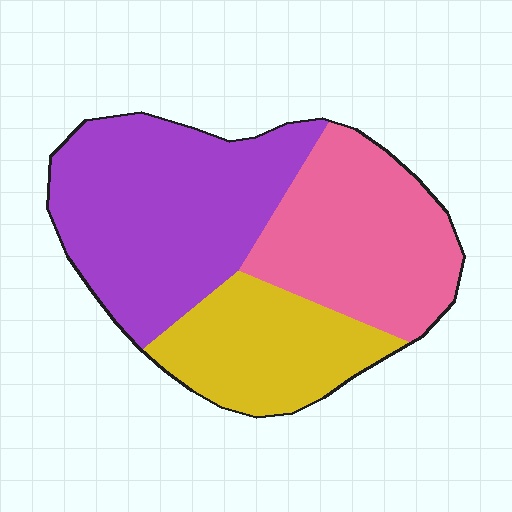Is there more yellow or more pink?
Pink.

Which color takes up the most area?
Purple, at roughly 45%.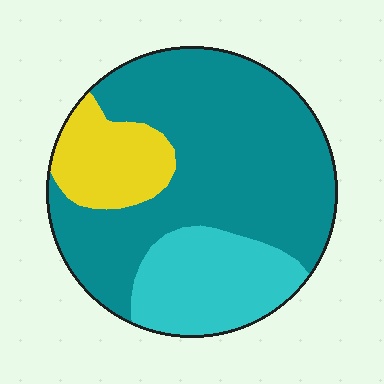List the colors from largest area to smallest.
From largest to smallest: teal, cyan, yellow.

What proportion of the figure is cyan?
Cyan takes up about one fifth (1/5) of the figure.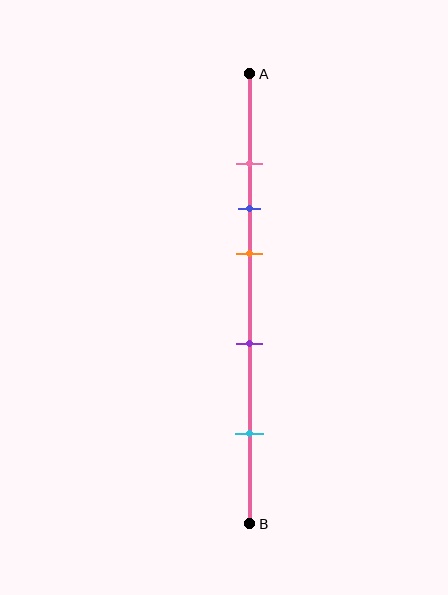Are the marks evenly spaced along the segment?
No, the marks are not evenly spaced.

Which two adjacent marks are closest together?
The pink and blue marks are the closest adjacent pair.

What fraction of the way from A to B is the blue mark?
The blue mark is approximately 30% (0.3) of the way from A to B.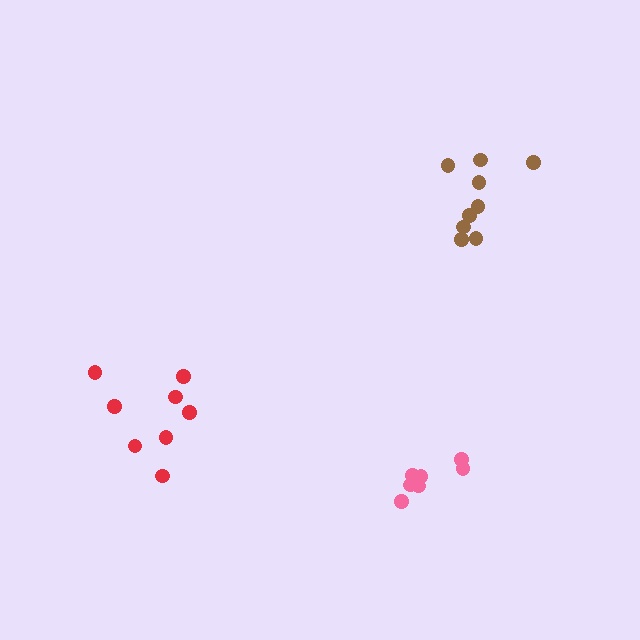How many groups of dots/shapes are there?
There are 3 groups.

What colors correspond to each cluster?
The clusters are colored: brown, red, pink.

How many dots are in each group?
Group 1: 9 dots, Group 2: 8 dots, Group 3: 7 dots (24 total).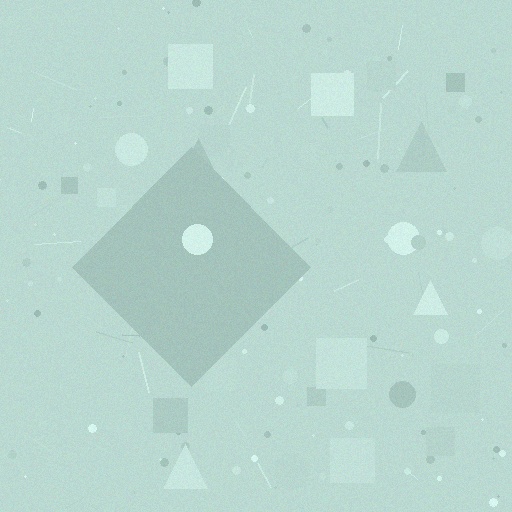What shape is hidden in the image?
A diamond is hidden in the image.